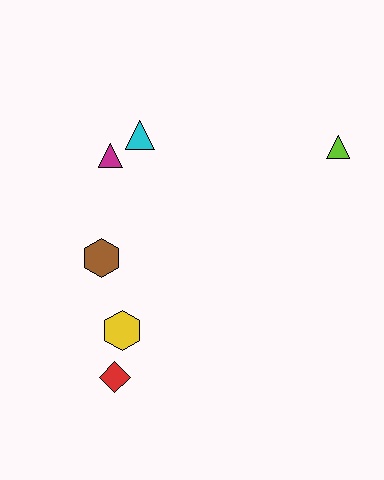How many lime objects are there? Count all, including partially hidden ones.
There is 1 lime object.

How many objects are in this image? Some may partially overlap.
There are 6 objects.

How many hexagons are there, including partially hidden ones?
There are 2 hexagons.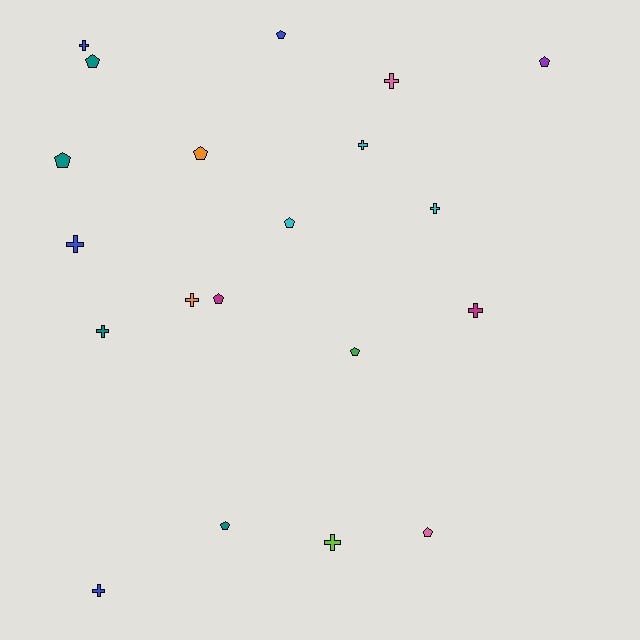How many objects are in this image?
There are 20 objects.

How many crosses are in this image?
There are 10 crosses.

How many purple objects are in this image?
There is 1 purple object.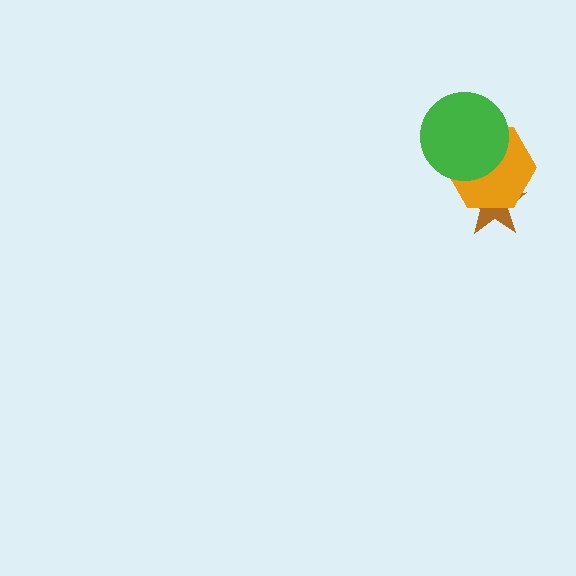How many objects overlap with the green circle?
1 object overlaps with the green circle.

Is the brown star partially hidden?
Yes, it is partially covered by another shape.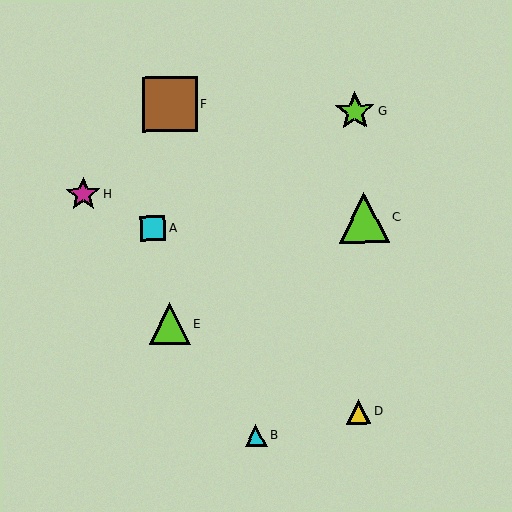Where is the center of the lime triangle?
The center of the lime triangle is at (170, 324).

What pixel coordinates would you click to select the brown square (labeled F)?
Click at (170, 104) to select the brown square F.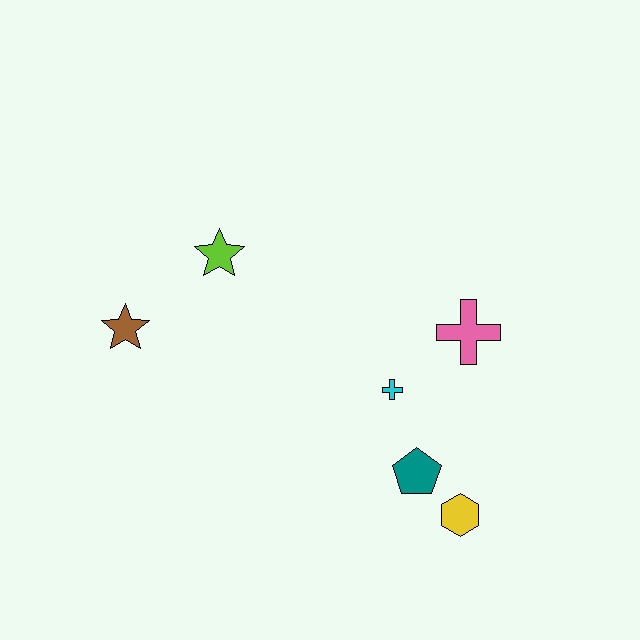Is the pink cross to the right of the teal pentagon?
Yes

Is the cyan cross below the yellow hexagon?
No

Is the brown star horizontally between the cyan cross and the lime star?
No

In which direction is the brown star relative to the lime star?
The brown star is to the left of the lime star.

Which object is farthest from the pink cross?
The brown star is farthest from the pink cross.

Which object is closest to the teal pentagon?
The yellow hexagon is closest to the teal pentagon.